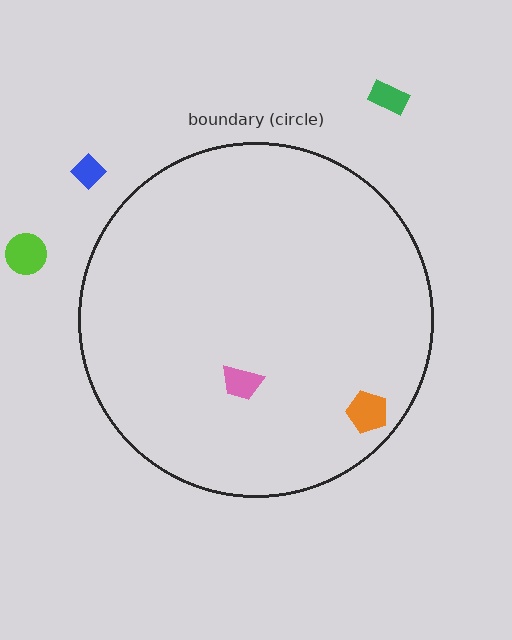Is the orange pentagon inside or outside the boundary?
Inside.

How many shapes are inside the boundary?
2 inside, 3 outside.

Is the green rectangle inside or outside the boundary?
Outside.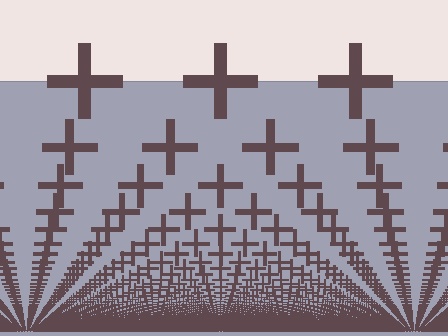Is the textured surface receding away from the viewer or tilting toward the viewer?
The surface appears to tilt toward the viewer. Texture elements get larger and sparser toward the top.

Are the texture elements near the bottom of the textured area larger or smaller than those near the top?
Smaller. The gradient is inverted — elements near the bottom are smaller and denser.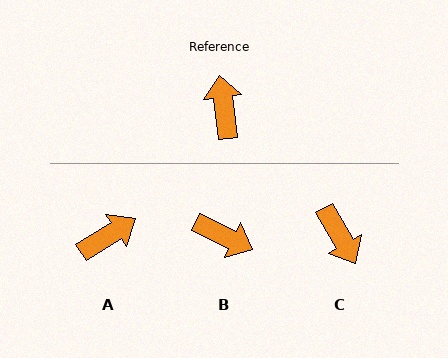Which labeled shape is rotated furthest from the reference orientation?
C, about 158 degrees away.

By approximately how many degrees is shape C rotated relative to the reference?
Approximately 158 degrees clockwise.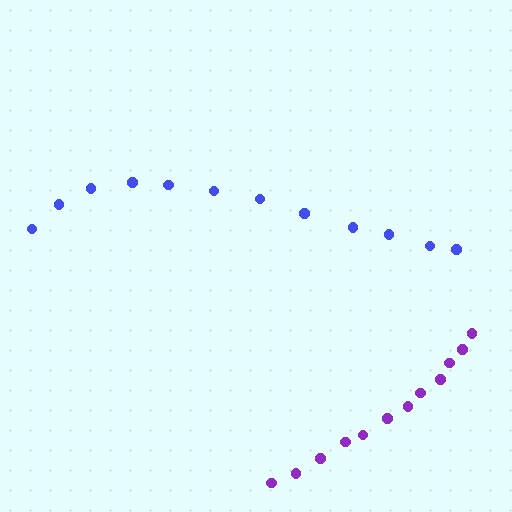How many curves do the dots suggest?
There are 2 distinct paths.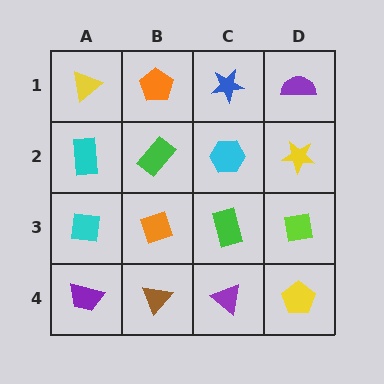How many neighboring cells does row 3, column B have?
4.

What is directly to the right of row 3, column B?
A green rectangle.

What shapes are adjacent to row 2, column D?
A purple semicircle (row 1, column D), a lime square (row 3, column D), a cyan hexagon (row 2, column C).